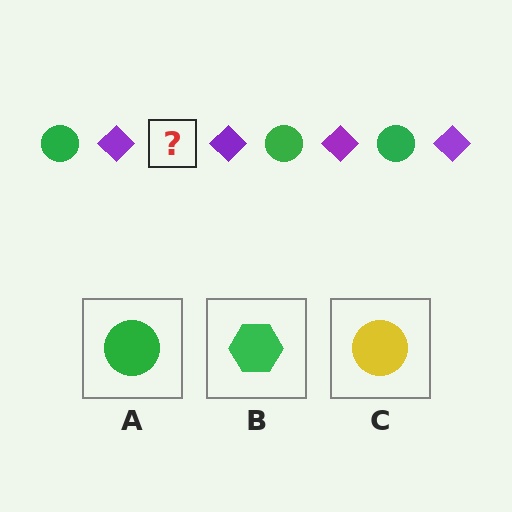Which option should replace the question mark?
Option A.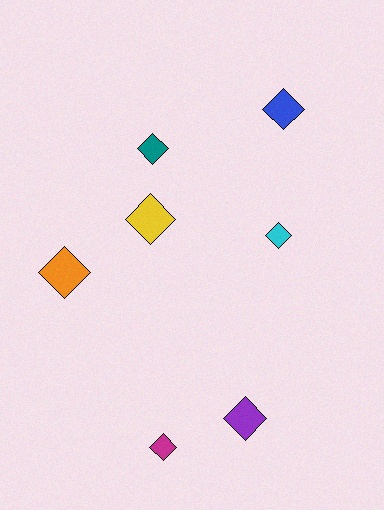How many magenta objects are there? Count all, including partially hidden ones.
There is 1 magenta object.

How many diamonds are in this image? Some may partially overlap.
There are 7 diamonds.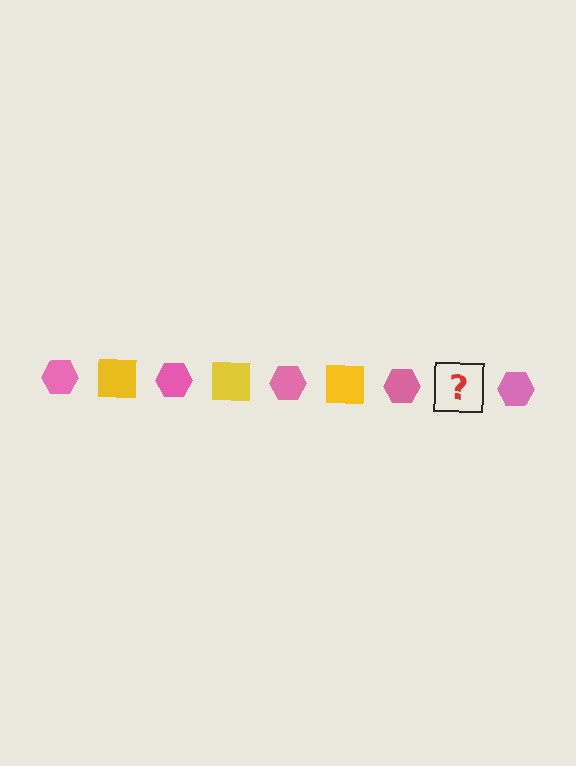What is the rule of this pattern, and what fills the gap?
The rule is that the pattern alternates between pink hexagon and yellow square. The gap should be filled with a yellow square.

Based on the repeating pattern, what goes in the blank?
The blank should be a yellow square.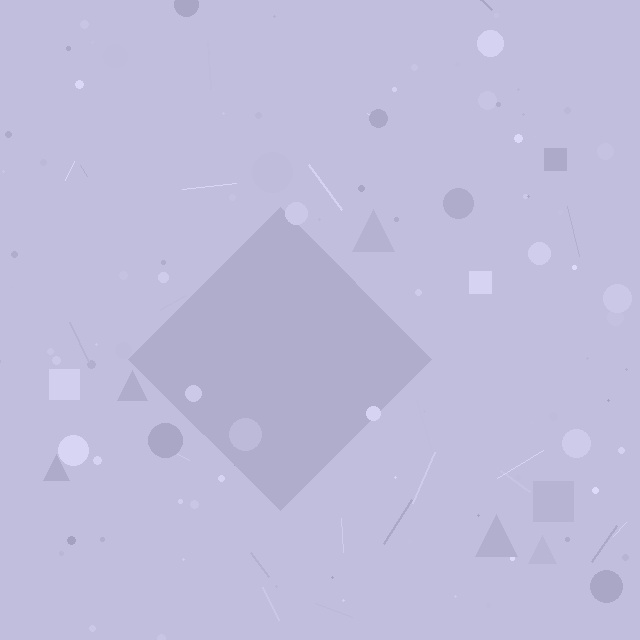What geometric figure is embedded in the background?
A diamond is embedded in the background.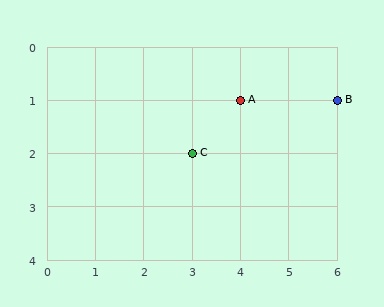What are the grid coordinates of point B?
Point B is at grid coordinates (6, 1).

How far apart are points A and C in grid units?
Points A and C are 1 column and 1 row apart (about 1.4 grid units diagonally).